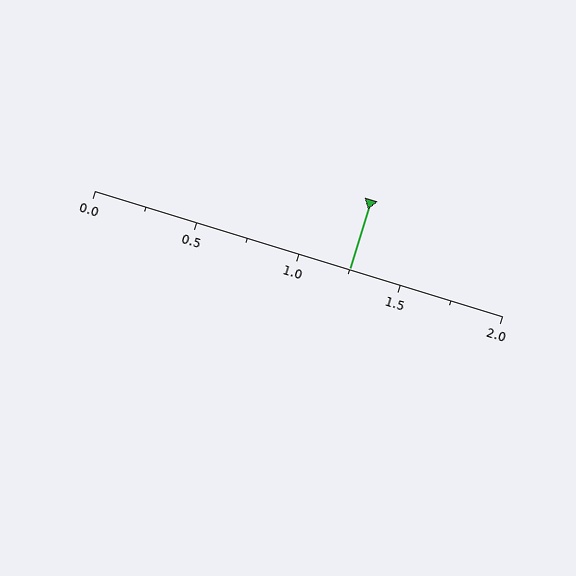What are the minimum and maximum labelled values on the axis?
The axis runs from 0.0 to 2.0.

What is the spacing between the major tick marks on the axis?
The major ticks are spaced 0.5 apart.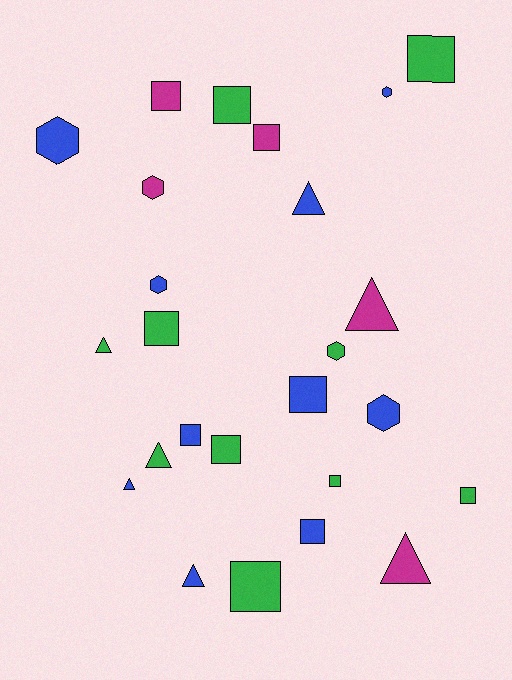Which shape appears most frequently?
Square, with 12 objects.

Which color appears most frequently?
Green, with 10 objects.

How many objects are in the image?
There are 25 objects.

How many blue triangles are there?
There are 3 blue triangles.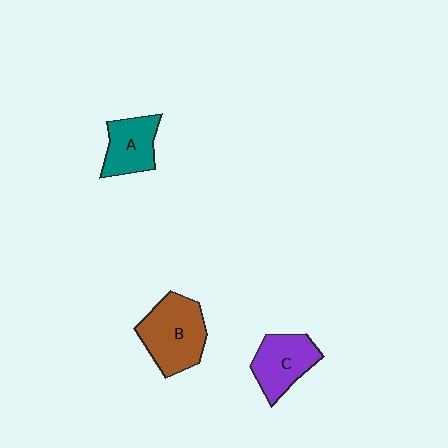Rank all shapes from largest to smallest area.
From largest to smallest: B (brown), C (purple), A (teal).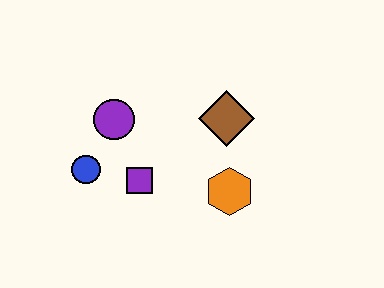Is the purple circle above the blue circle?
Yes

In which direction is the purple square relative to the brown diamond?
The purple square is to the left of the brown diamond.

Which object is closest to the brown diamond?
The orange hexagon is closest to the brown diamond.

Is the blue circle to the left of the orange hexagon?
Yes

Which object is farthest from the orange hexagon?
The blue circle is farthest from the orange hexagon.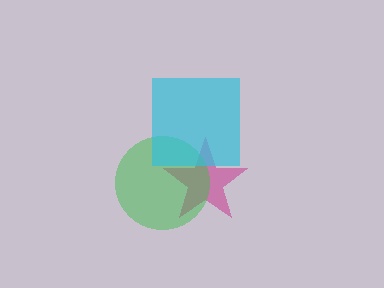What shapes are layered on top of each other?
The layered shapes are: a magenta star, a green circle, a cyan square.